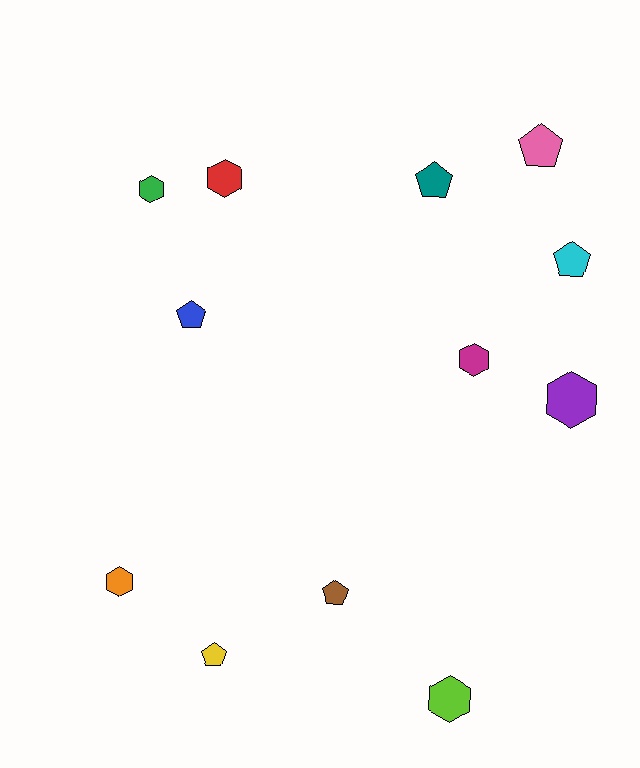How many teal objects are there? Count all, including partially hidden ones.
There is 1 teal object.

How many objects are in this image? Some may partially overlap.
There are 12 objects.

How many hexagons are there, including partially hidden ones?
There are 6 hexagons.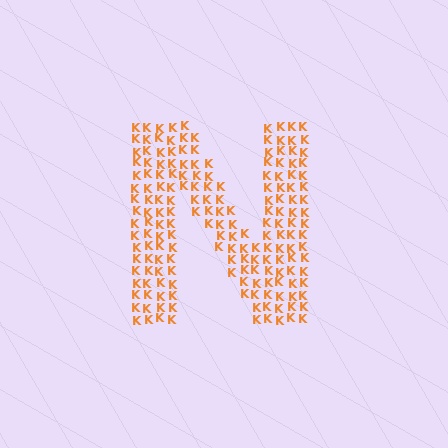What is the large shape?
The large shape is the letter N.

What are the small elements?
The small elements are letter K's.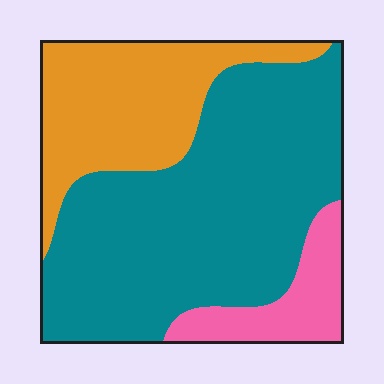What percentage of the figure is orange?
Orange takes up about one quarter (1/4) of the figure.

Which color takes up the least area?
Pink, at roughly 10%.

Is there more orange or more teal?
Teal.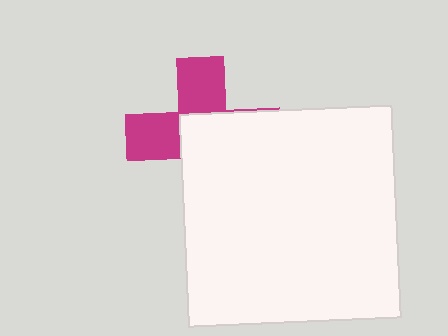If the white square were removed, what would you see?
You would see the complete magenta cross.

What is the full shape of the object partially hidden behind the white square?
The partially hidden object is a magenta cross.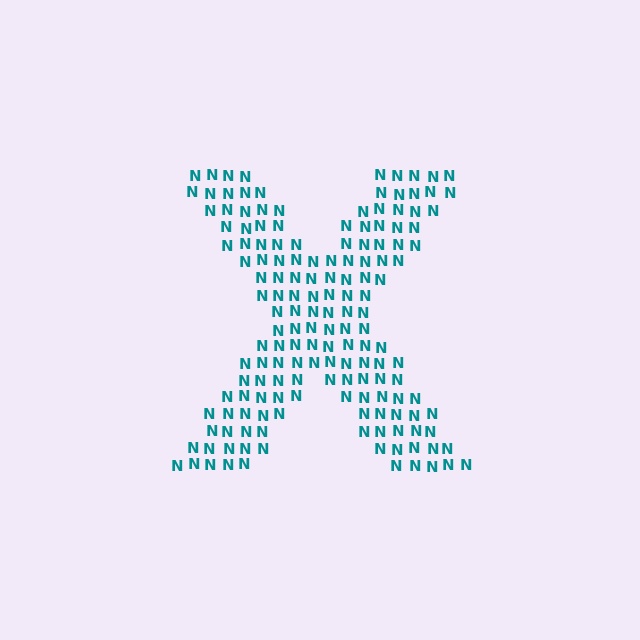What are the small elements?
The small elements are letter N's.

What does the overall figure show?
The overall figure shows the letter X.